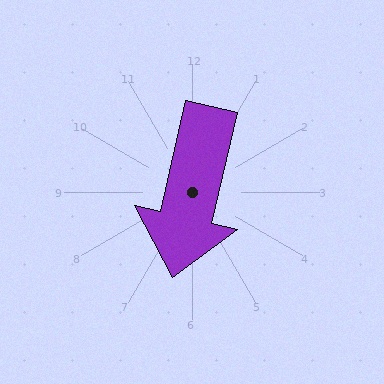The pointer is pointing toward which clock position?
Roughly 6 o'clock.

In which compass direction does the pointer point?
South.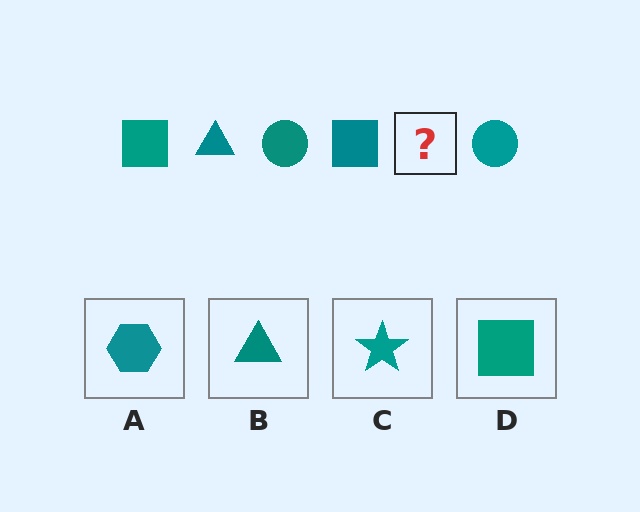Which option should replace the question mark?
Option B.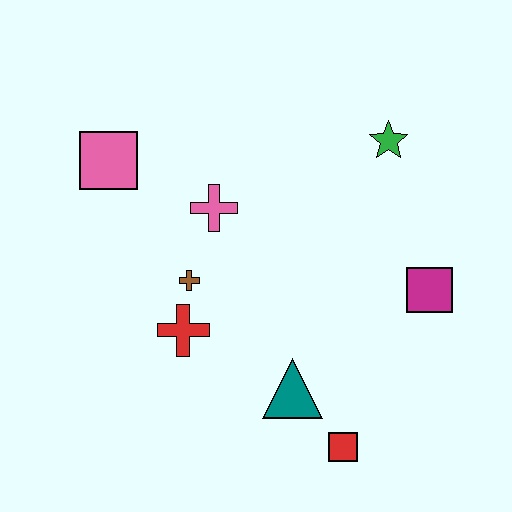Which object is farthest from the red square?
The pink square is farthest from the red square.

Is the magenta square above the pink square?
No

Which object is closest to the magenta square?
The green star is closest to the magenta square.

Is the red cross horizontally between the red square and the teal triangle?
No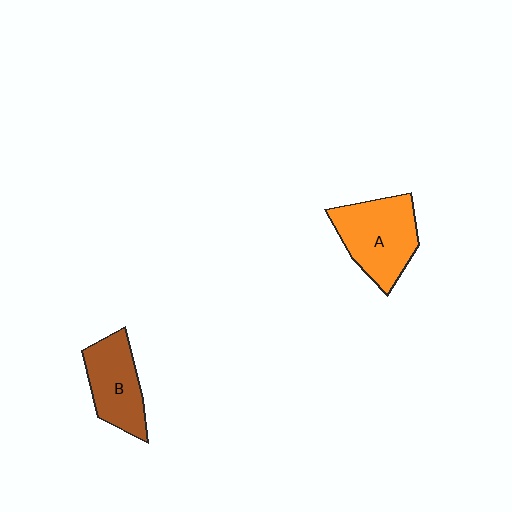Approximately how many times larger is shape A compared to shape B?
Approximately 1.2 times.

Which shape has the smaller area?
Shape B (brown).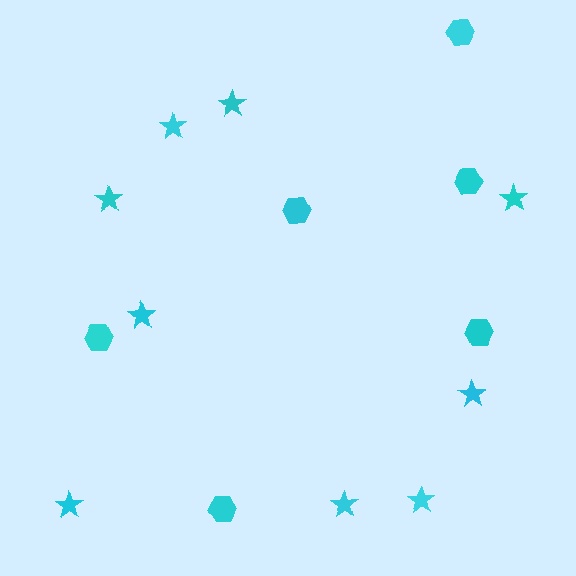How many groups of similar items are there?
There are 2 groups: one group of stars (9) and one group of hexagons (6).